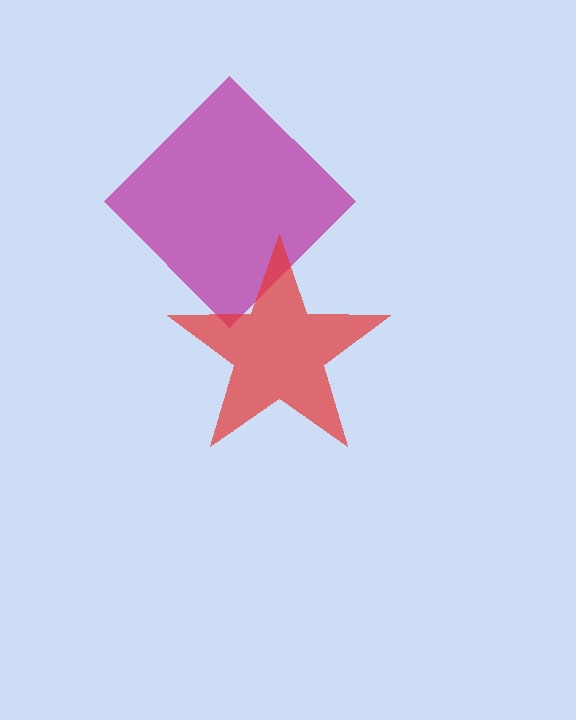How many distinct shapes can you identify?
There are 2 distinct shapes: a magenta diamond, a red star.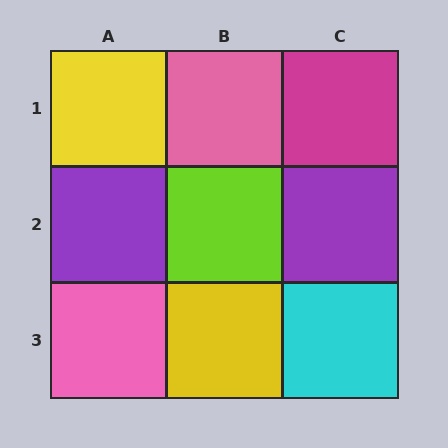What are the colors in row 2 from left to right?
Purple, lime, purple.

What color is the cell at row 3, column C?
Cyan.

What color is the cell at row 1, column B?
Pink.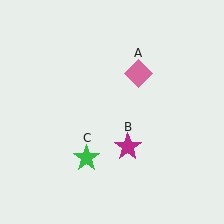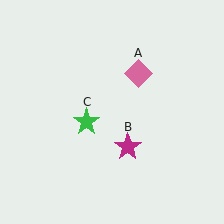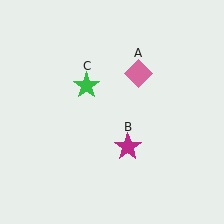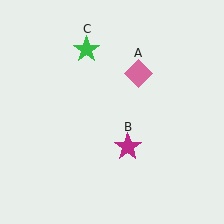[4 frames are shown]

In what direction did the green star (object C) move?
The green star (object C) moved up.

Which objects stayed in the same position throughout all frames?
Pink diamond (object A) and magenta star (object B) remained stationary.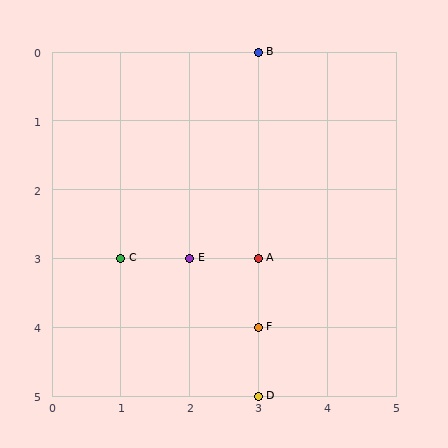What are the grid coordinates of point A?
Point A is at grid coordinates (3, 3).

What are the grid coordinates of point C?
Point C is at grid coordinates (1, 3).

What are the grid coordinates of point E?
Point E is at grid coordinates (2, 3).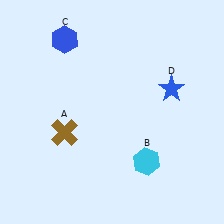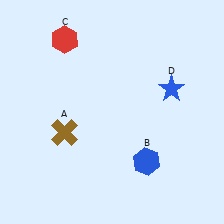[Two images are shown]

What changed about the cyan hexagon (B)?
In Image 1, B is cyan. In Image 2, it changed to blue.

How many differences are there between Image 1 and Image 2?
There are 2 differences between the two images.